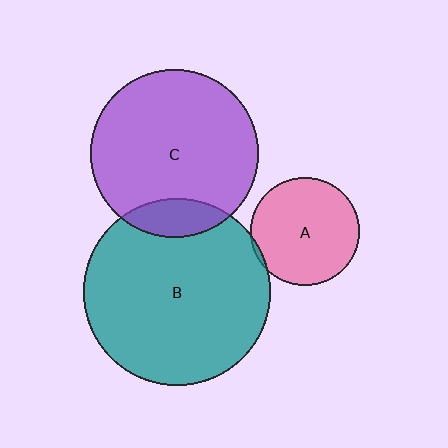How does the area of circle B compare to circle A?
Approximately 3.0 times.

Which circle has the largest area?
Circle B (teal).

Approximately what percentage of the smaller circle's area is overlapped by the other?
Approximately 5%.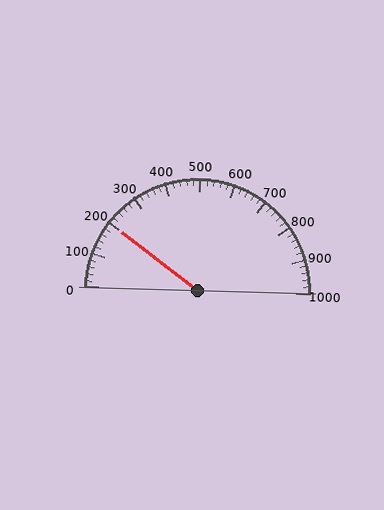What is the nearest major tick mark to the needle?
The nearest major tick mark is 200.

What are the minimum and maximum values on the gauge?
The gauge ranges from 0 to 1000.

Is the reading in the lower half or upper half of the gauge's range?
The reading is in the lower half of the range (0 to 1000).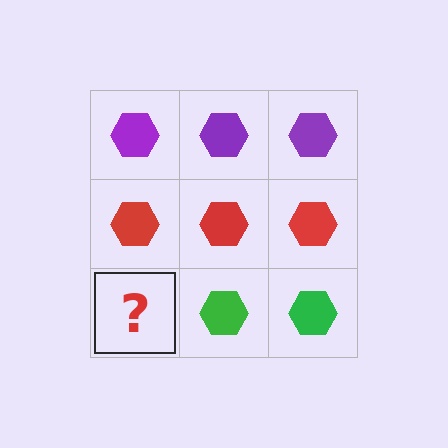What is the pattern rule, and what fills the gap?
The rule is that each row has a consistent color. The gap should be filled with a green hexagon.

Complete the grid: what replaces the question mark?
The question mark should be replaced with a green hexagon.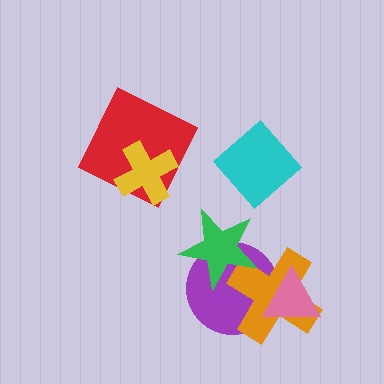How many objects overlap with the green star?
2 objects overlap with the green star.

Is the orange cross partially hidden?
Yes, it is partially covered by another shape.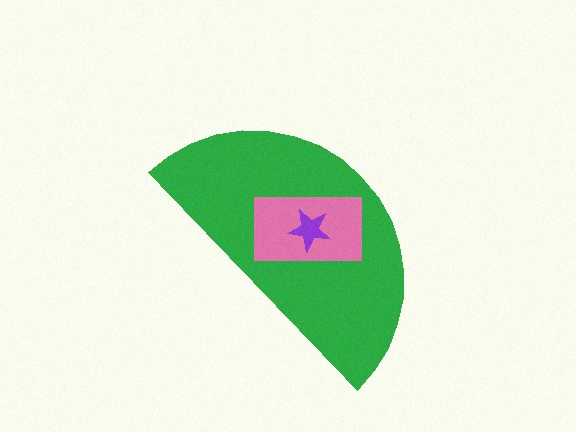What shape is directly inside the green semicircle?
The pink rectangle.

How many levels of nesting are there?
3.